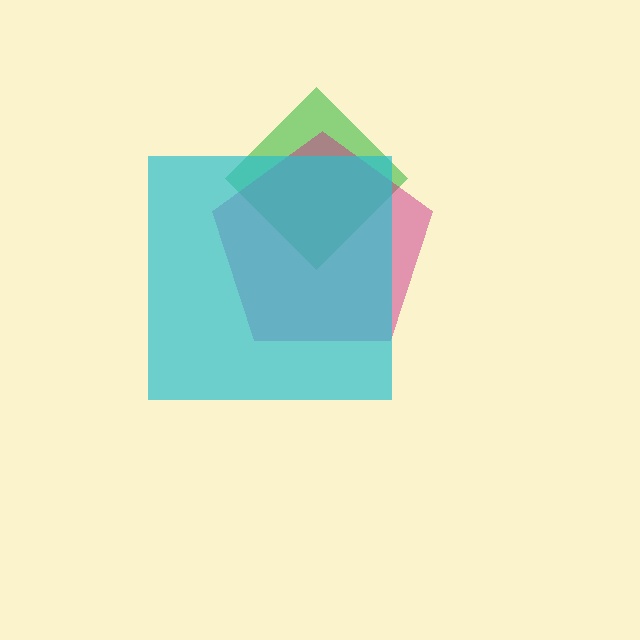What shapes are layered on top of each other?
The layered shapes are: a green diamond, a magenta pentagon, a cyan square.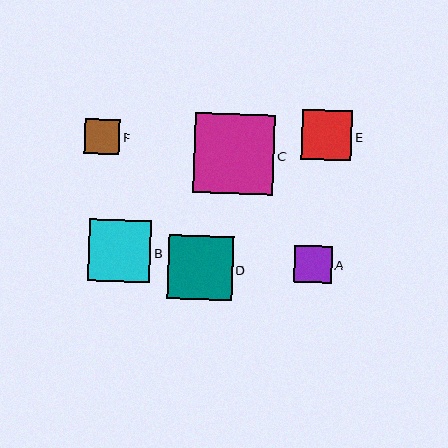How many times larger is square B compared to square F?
Square B is approximately 1.8 times the size of square F.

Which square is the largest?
Square C is the largest with a size of approximately 80 pixels.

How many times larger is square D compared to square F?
Square D is approximately 1.8 times the size of square F.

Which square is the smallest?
Square F is the smallest with a size of approximately 35 pixels.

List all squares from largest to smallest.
From largest to smallest: C, D, B, E, A, F.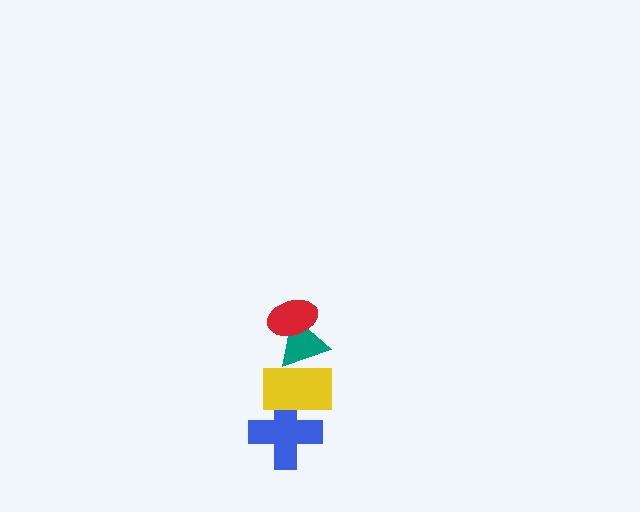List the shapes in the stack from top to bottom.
From top to bottom: the red ellipse, the teal triangle, the yellow rectangle, the blue cross.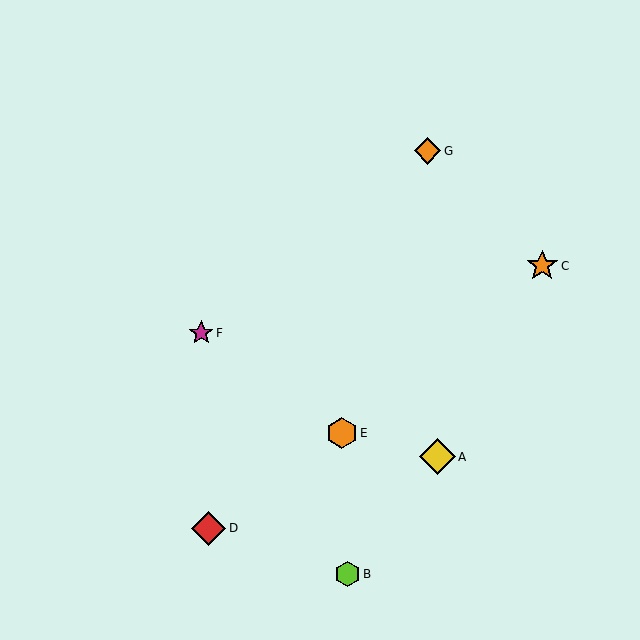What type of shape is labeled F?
Shape F is a magenta star.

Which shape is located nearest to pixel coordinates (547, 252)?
The orange star (labeled C) at (542, 266) is nearest to that location.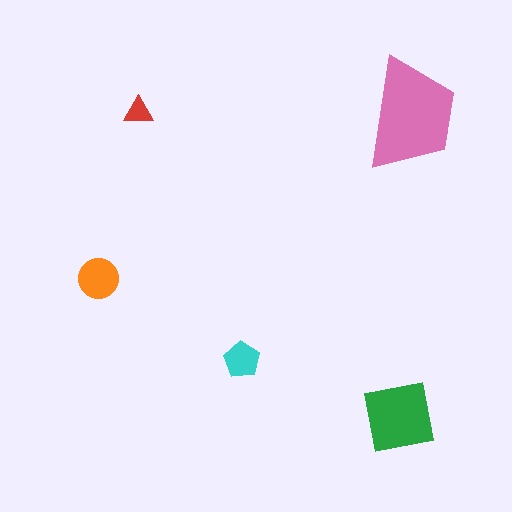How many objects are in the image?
There are 5 objects in the image.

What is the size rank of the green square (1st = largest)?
2nd.